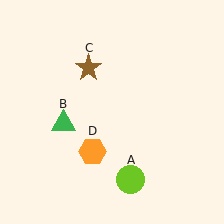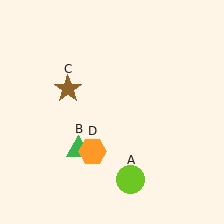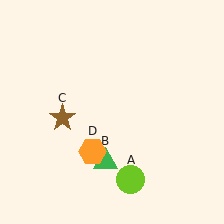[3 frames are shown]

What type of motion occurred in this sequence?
The green triangle (object B), brown star (object C) rotated counterclockwise around the center of the scene.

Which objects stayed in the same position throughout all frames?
Lime circle (object A) and orange hexagon (object D) remained stationary.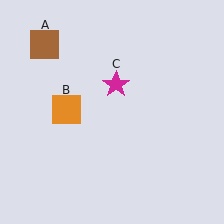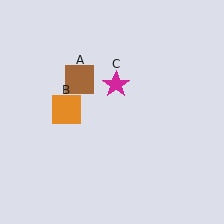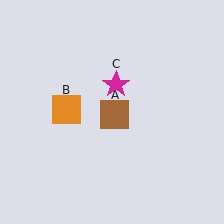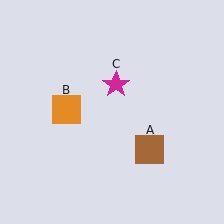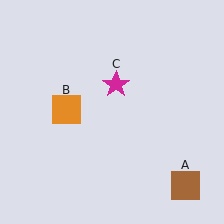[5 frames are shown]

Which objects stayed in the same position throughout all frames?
Orange square (object B) and magenta star (object C) remained stationary.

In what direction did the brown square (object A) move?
The brown square (object A) moved down and to the right.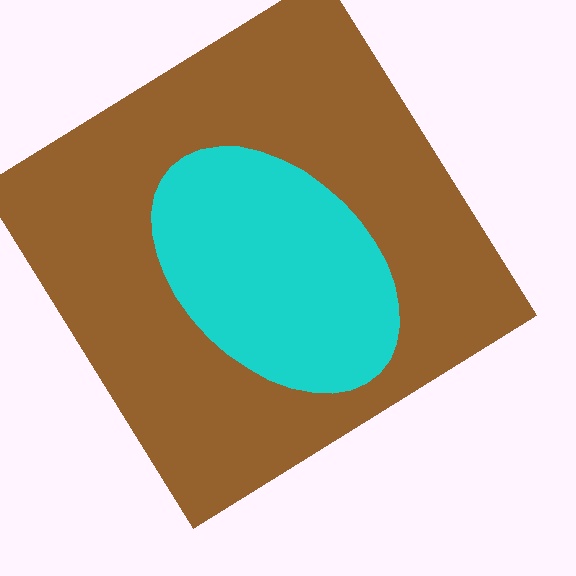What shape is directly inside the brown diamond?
The cyan ellipse.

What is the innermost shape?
The cyan ellipse.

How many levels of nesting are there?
2.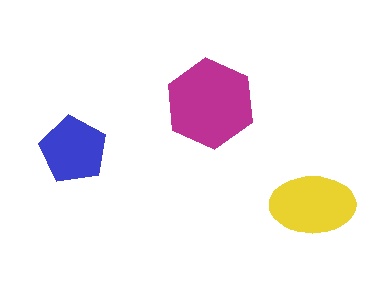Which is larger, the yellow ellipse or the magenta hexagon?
The magenta hexagon.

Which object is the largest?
The magenta hexagon.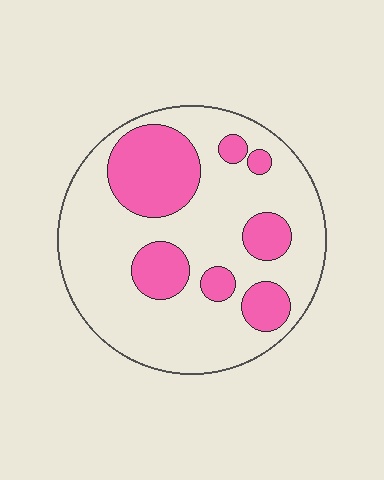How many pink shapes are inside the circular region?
7.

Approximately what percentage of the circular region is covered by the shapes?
Approximately 30%.